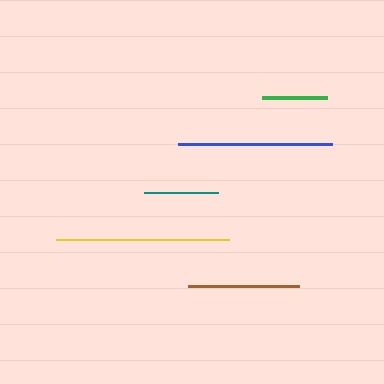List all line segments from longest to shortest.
From longest to shortest: yellow, blue, brown, teal, green.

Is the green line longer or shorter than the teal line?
The teal line is longer than the green line.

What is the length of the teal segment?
The teal segment is approximately 73 pixels long.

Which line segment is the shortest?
The green line is the shortest at approximately 65 pixels.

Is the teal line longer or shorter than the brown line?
The brown line is longer than the teal line.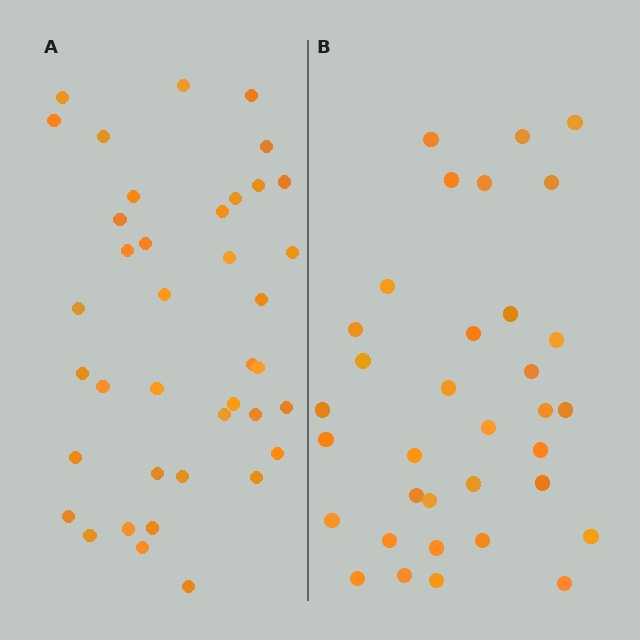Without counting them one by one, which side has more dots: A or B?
Region A (the left region) has more dots.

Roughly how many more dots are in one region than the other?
Region A has about 5 more dots than region B.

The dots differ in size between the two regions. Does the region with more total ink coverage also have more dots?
No. Region B has more total ink coverage because its dots are larger, but region A actually contains more individual dots. Total area can be misleading — the number of items is what matters here.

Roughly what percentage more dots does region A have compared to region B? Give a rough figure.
About 15% more.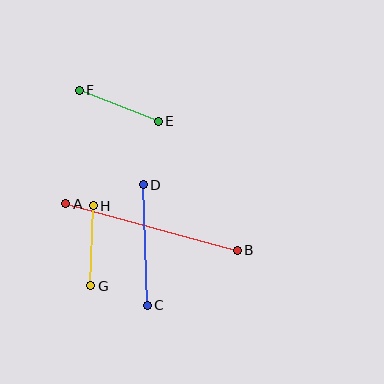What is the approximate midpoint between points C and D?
The midpoint is at approximately (145, 245) pixels.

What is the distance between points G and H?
The distance is approximately 80 pixels.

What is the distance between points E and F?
The distance is approximately 85 pixels.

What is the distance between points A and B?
The distance is approximately 178 pixels.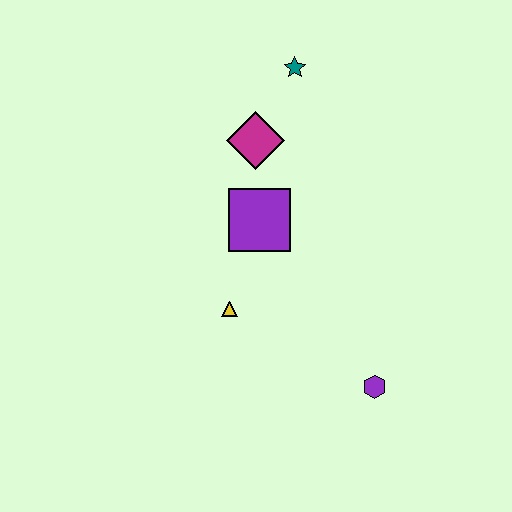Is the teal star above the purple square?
Yes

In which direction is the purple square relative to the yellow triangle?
The purple square is above the yellow triangle.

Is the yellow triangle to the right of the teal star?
No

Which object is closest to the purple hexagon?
The yellow triangle is closest to the purple hexagon.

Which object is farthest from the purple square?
The purple hexagon is farthest from the purple square.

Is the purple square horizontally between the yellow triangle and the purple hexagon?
Yes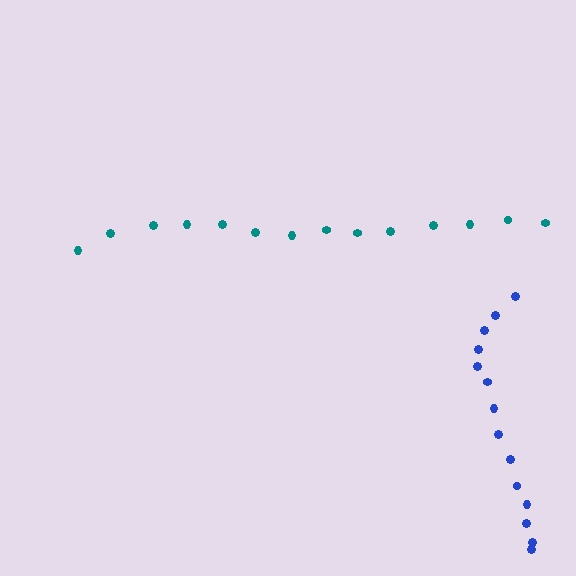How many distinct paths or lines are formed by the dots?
There are 2 distinct paths.